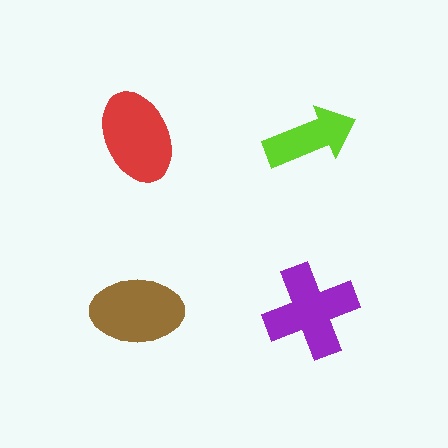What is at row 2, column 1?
A brown ellipse.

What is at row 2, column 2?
A purple cross.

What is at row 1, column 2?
A lime arrow.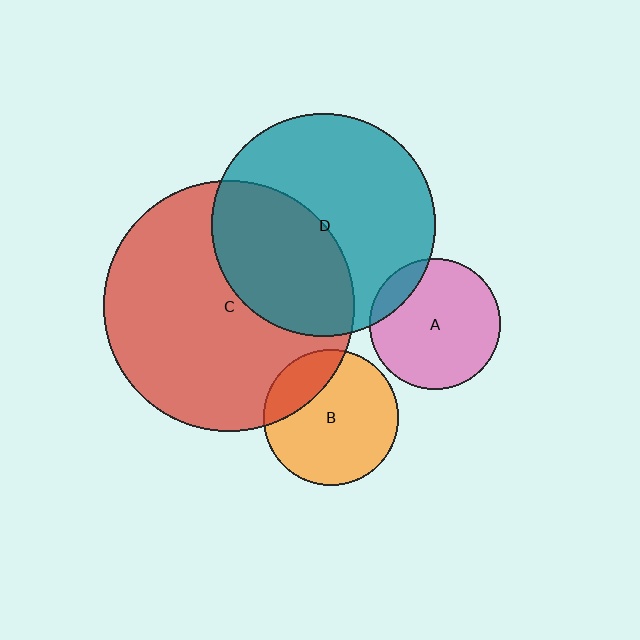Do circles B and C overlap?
Yes.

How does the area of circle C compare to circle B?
Approximately 3.4 times.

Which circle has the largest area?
Circle C (red).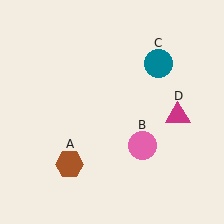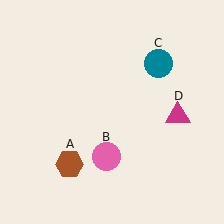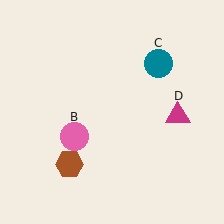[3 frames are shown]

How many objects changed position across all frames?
1 object changed position: pink circle (object B).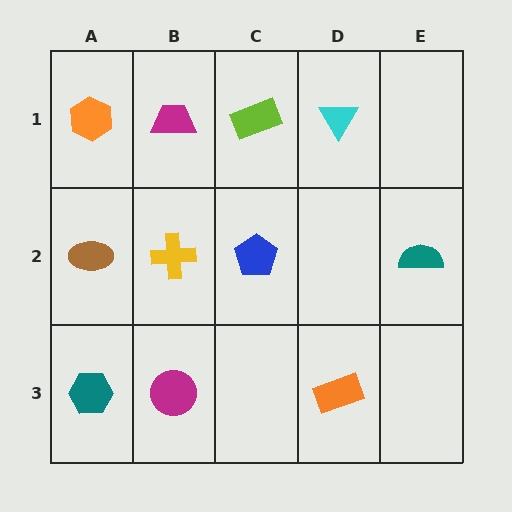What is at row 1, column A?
An orange hexagon.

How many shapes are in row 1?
4 shapes.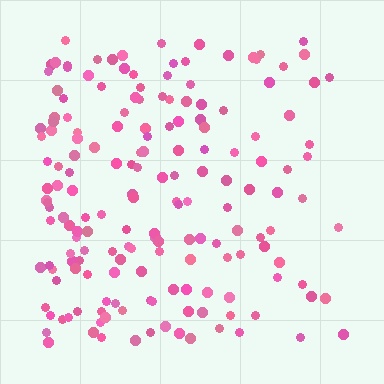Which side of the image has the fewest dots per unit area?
The right.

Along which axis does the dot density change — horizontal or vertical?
Horizontal.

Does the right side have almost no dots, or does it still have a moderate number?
Still a moderate number, just noticeably fewer than the left.